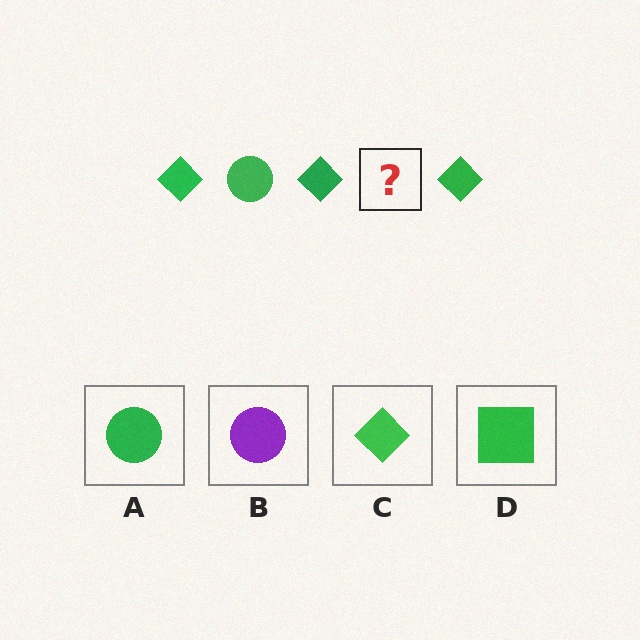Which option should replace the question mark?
Option A.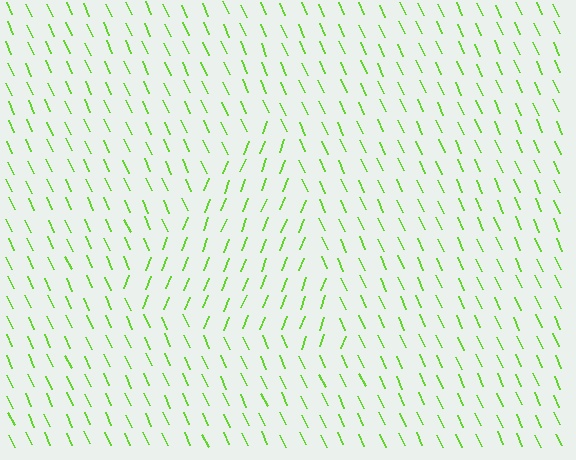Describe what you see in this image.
The image is filled with small lime line segments. A triangle region in the image has lines oriented differently from the surrounding lines, creating a visible texture boundary.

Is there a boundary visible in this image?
Yes, there is a texture boundary formed by a change in line orientation.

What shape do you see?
I see a triangle.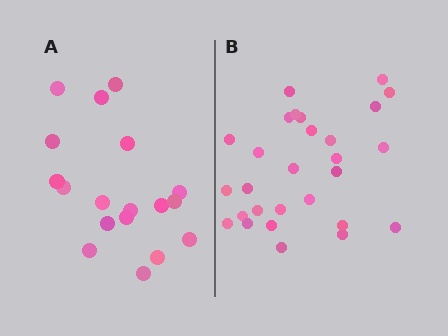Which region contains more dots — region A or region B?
Region B (the right region) has more dots.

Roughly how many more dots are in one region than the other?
Region B has roughly 10 or so more dots than region A.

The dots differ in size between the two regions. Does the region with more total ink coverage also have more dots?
No. Region A has more total ink coverage because its dots are larger, but region B actually contains more individual dots. Total area can be misleading — the number of items is what matters here.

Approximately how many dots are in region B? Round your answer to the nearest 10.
About 30 dots. (The exact count is 28, which rounds to 30.)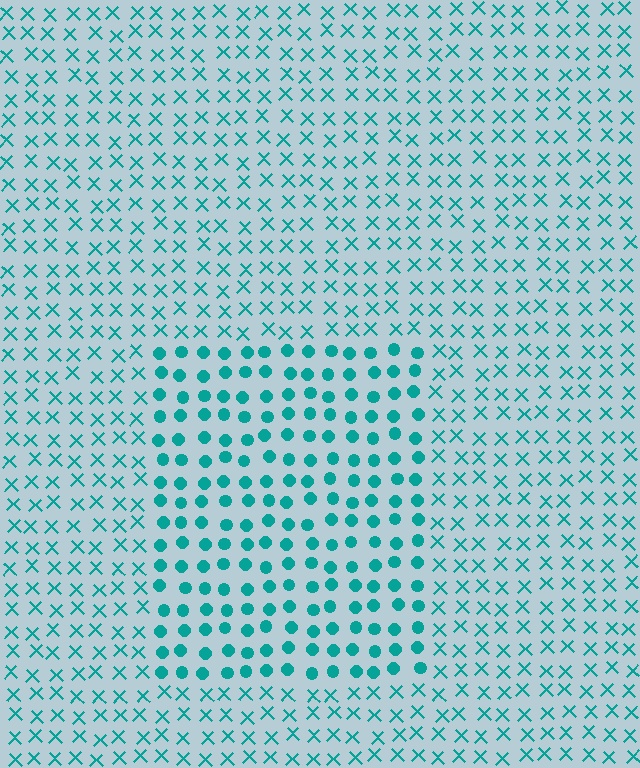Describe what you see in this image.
The image is filled with small teal elements arranged in a uniform grid. A rectangle-shaped region contains circles, while the surrounding area contains X marks. The boundary is defined purely by the change in element shape.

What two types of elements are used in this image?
The image uses circles inside the rectangle region and X marks outside it.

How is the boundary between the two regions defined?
The boundary is defined by a change in element shape: circles inside vs. X marks outside. All elements share the same color and spacing.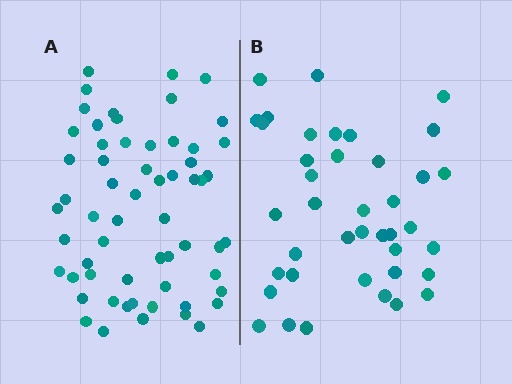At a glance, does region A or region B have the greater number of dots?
Region A (the left region) has more dots.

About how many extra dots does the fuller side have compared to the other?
Region A has approximately 20 more dots than region B.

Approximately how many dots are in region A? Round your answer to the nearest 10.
About 60 dots.